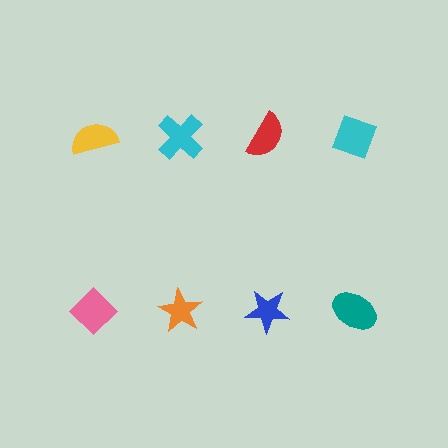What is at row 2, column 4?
A teal ellipse.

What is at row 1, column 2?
A cyan cross.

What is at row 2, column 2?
An orange star.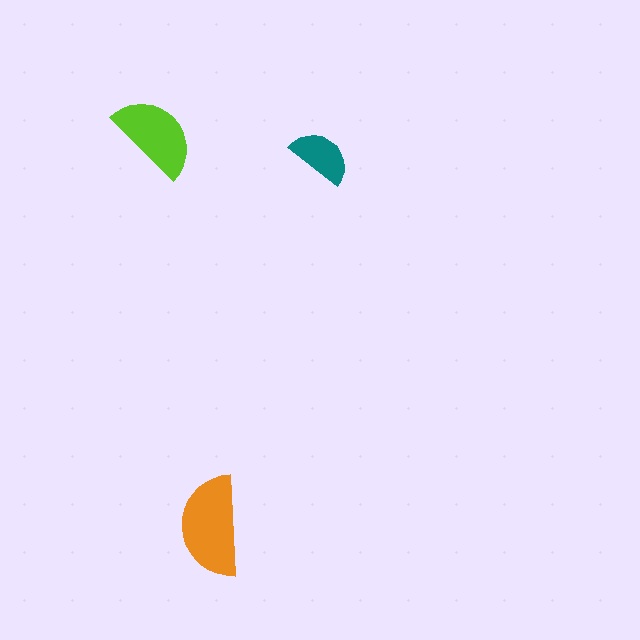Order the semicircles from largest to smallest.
the orange one, the lime one, the teal one.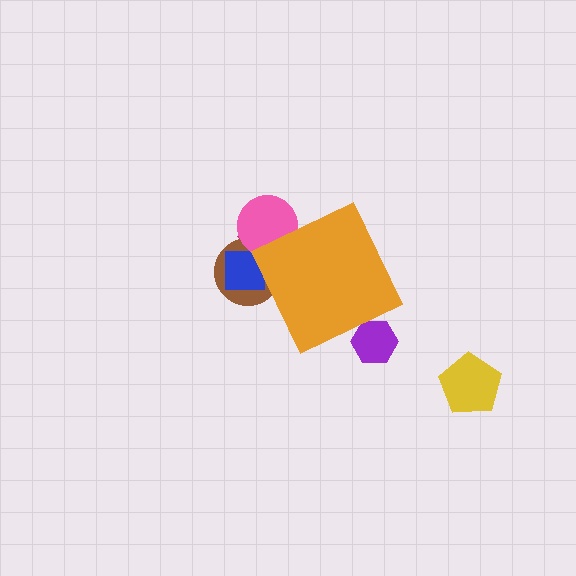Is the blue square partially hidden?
Yes, the blue square is partially hidden behind the orange diamond.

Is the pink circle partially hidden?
Yes, the pink circle is partially hidden behind the orange diamond.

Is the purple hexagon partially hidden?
Yes, the purple hexagon is partially hidden behind the orange diamond.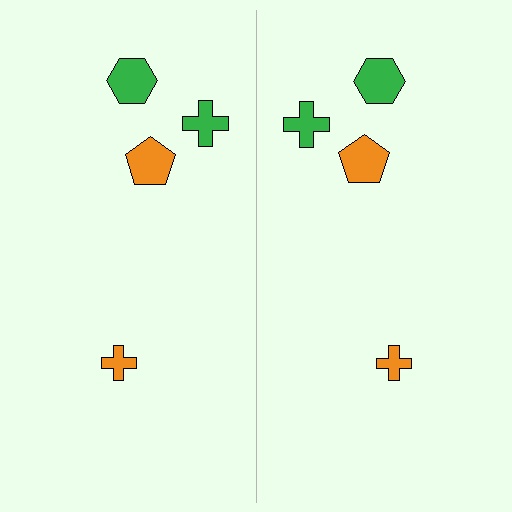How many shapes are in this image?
There are 8 shapes in this image.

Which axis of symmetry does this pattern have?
The pattern has a vertical axis of symmetry running through the center of the image.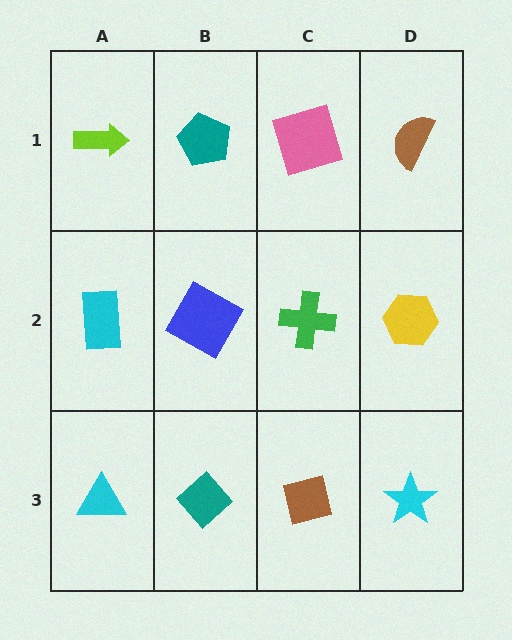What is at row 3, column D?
A cyan star.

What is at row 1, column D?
A brown semicircle.